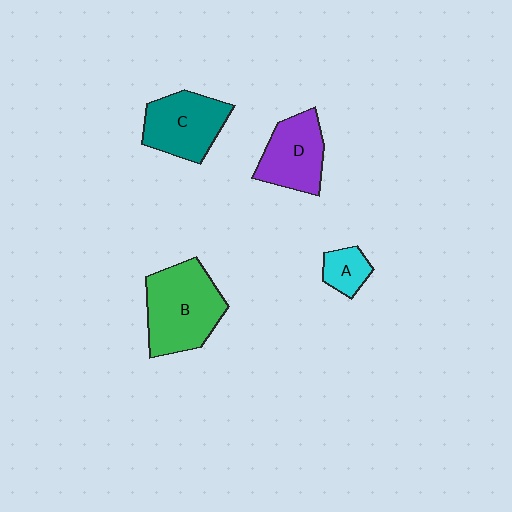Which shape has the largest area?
Shape B (green).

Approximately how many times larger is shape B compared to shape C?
Approximately 1.3 times.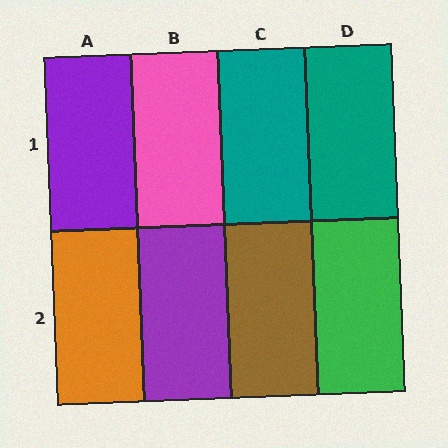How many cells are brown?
1 cell is brown.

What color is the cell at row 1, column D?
Teal.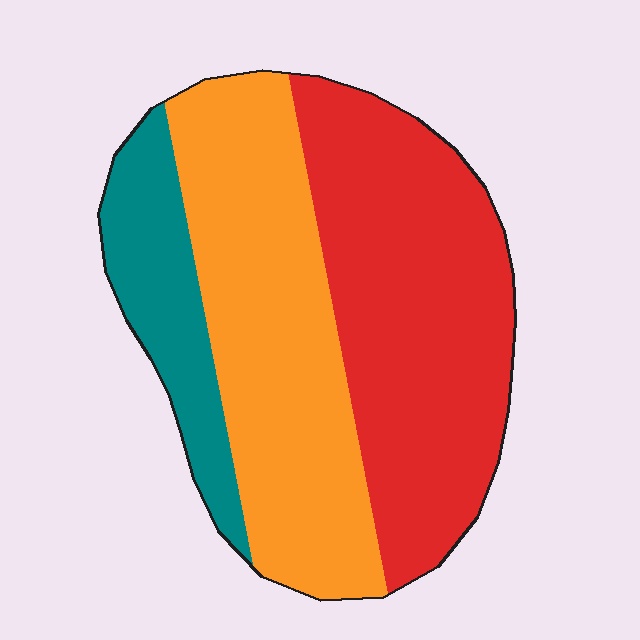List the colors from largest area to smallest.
From largest to smallest: red, orange, teal.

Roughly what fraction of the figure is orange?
Orange takes up between a quarter and a half of the figure.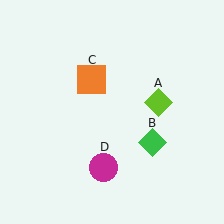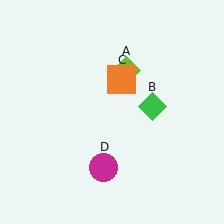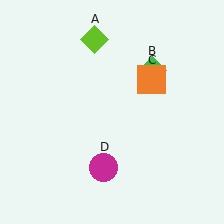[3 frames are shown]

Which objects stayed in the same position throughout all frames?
Magenta circle (object D) remained stationary.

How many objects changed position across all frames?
3 objects changed position: lime diamond (object A), green diamond (object B), orange square (object C).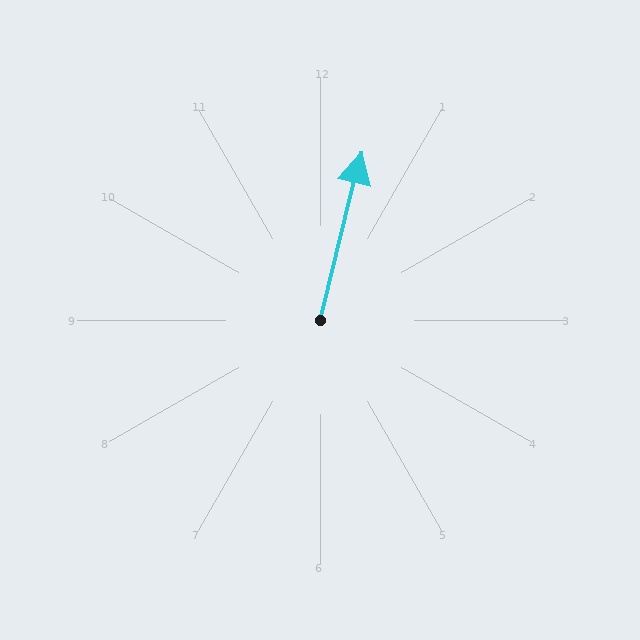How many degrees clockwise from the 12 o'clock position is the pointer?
Approximately 14 degrees.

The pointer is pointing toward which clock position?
Roughly 12 o'clock.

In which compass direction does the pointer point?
North.